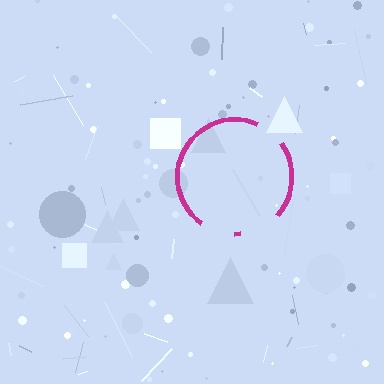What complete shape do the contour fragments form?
The contour fragments form a circle.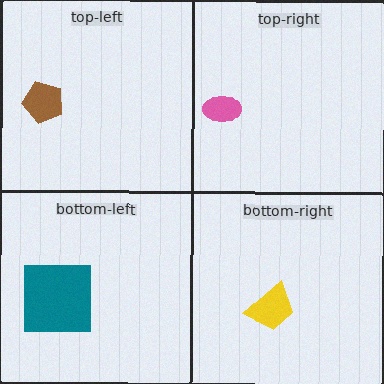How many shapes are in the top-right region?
1.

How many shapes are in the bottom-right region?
1.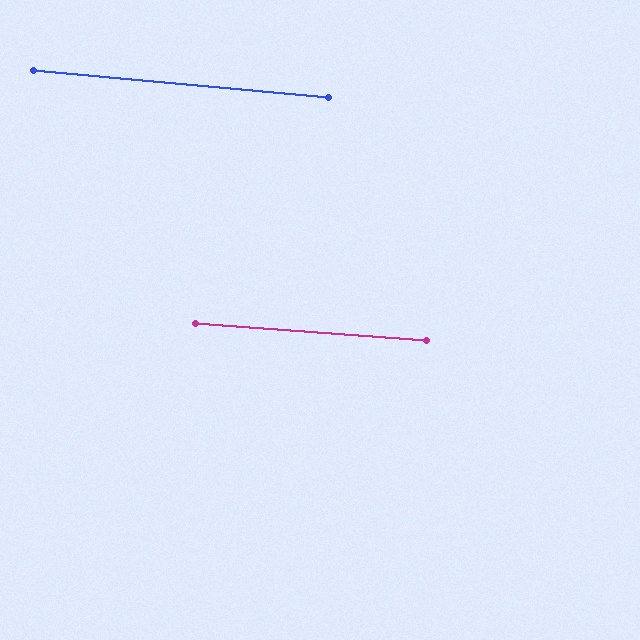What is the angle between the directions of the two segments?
Approximately 1 degree.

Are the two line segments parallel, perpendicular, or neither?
Parallel — their directions differ by only 0.7°.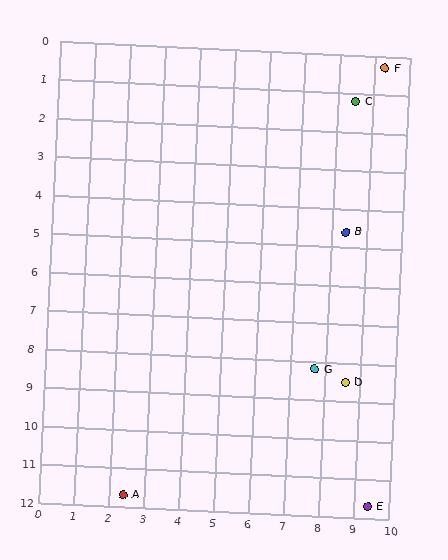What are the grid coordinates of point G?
Point G is at approximately (7.7, 8.2).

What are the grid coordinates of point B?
Point B is at approximately (8.4, 4.6).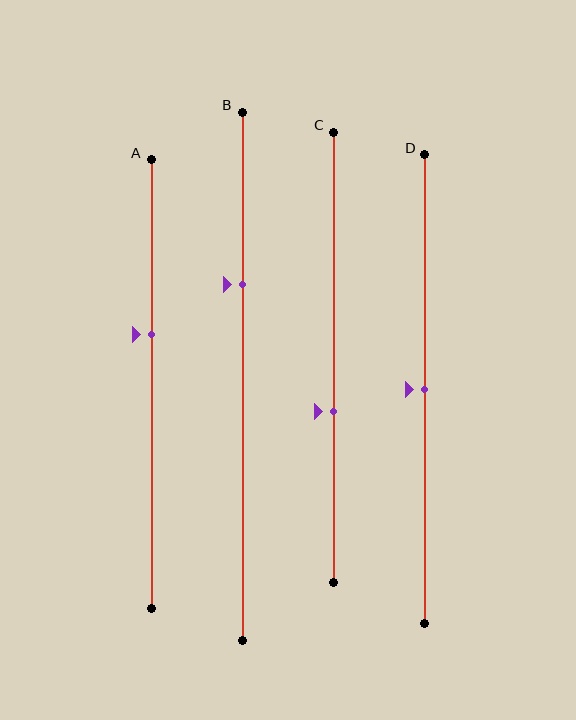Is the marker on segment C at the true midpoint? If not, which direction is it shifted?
No, the marker on segment C is shifted downward by about 12% of the segment length.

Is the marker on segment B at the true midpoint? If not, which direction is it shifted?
No, the marker on segment B is shifted upward by about 17% of the segment length.